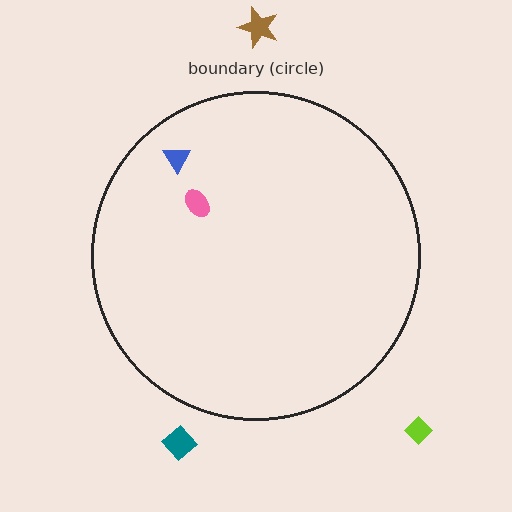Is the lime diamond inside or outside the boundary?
Outside.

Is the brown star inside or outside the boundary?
Outside.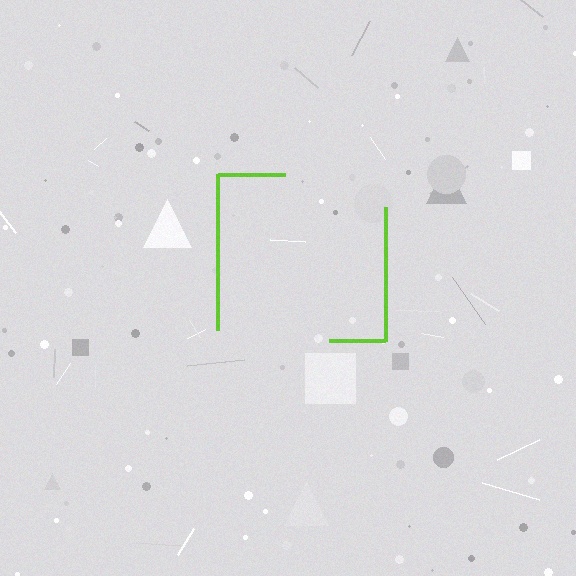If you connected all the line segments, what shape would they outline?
They would outline a square.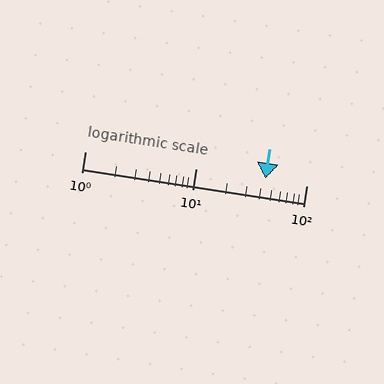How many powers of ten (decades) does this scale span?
The scale spans 2 decades, from 1 to 100.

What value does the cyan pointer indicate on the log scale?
The pointer indicates approximately 43.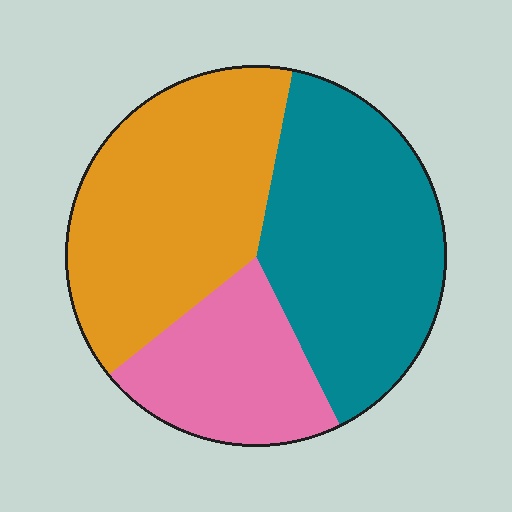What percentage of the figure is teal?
Teal covers around 40% of the figure.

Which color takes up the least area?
Pink, at roughly 20%.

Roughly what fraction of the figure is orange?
Orange covers about 40% of the figure.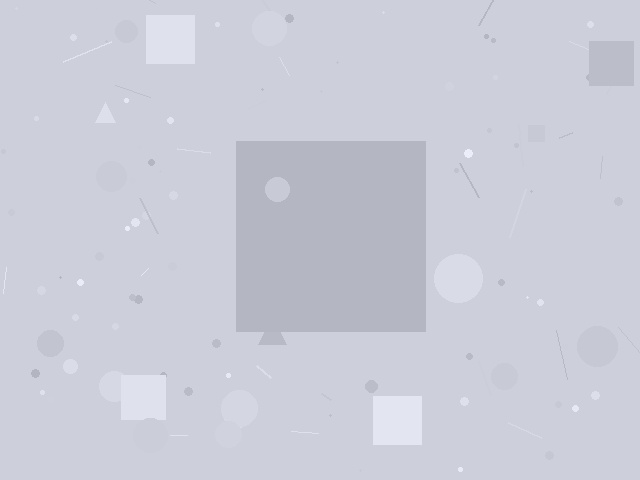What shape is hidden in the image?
A square is hidden in the image.